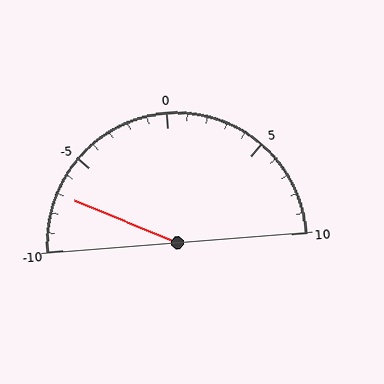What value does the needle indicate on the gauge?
The needle indicates approximately -7.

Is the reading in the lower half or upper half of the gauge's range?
The reading is in the lower half of the range (-10 to 10).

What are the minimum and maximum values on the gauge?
The gauge ranges from -10 to 10.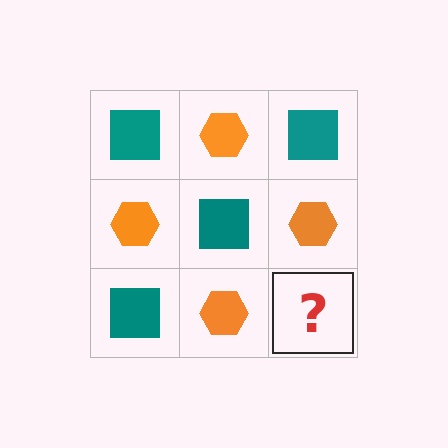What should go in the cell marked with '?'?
The missing cell should contain a teal square.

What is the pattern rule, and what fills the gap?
The rule is that it alternates teal square and orange hexagon in a checkerboard pattern. The gap should be filled with a teal square.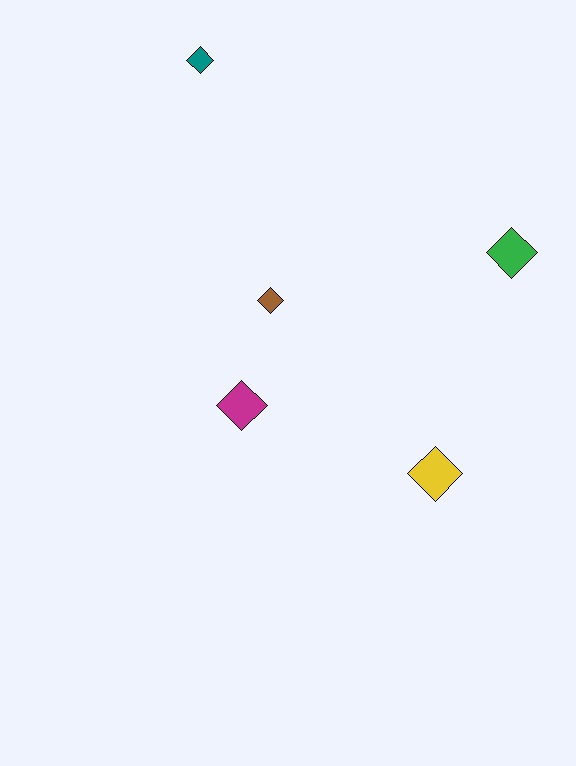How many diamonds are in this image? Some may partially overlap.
There are 5 diamonds.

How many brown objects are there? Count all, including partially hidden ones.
There is 1 brown object.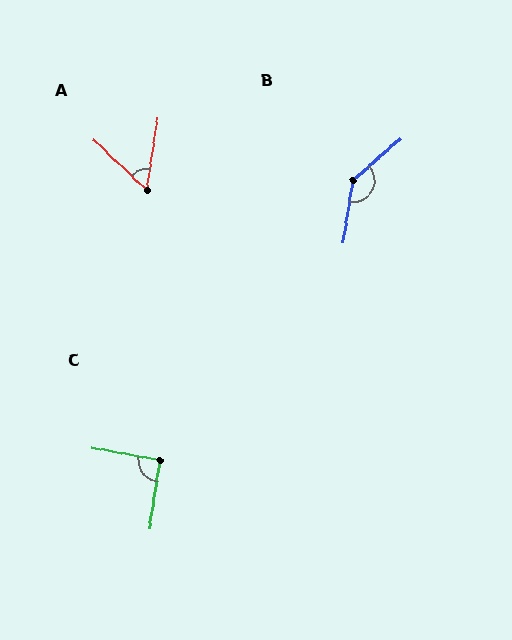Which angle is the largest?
B, at approximately 140 degrees.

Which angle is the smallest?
A, at approximately 55 degrees.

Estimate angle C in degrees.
Approximately 92 degrees.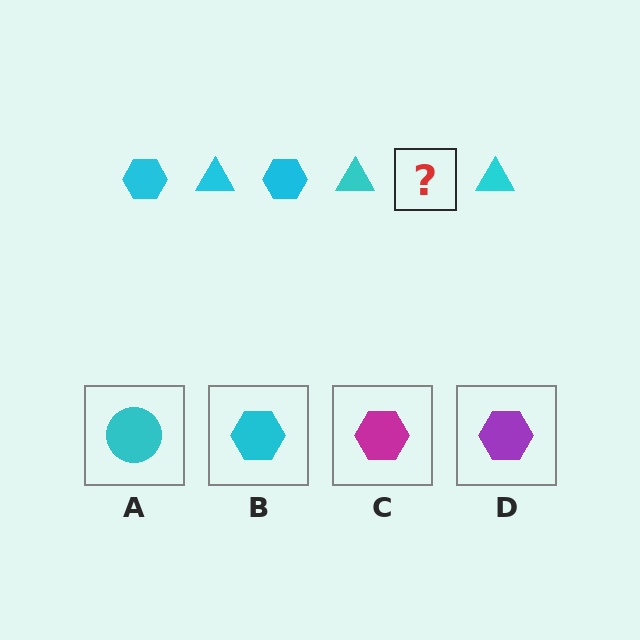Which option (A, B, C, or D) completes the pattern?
B.